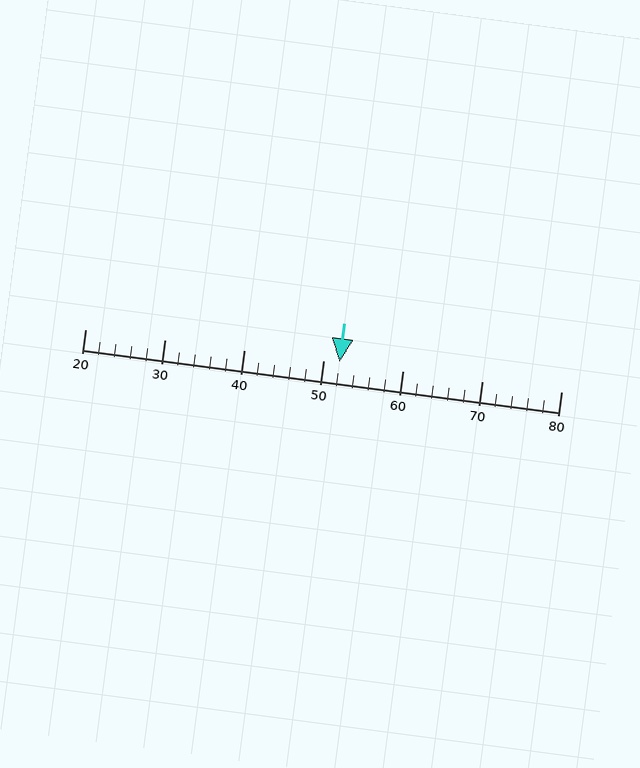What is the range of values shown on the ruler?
The ruler shows values from 20 to 80.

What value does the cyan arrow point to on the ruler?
The cyan arrow points to approximately 52.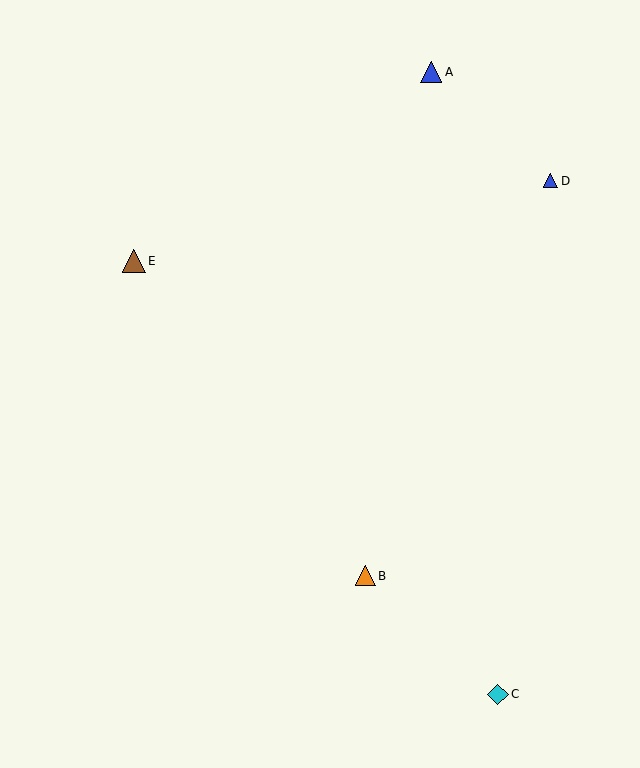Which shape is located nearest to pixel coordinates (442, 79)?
The blue triangle (labeled A) at (431, 72) is nearest to that location.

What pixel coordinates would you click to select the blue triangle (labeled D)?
Click at (550, 181) to select the blue triangle D.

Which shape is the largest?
The brown triangle (labeled E) is the largest.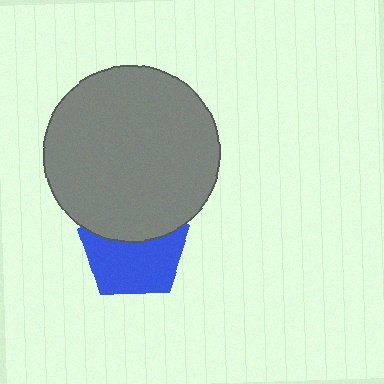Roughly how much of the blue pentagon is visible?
About half of it is visible (roughly 60%).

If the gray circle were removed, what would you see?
You would see the complete blue pentagon.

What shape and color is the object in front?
The object in front is a gray circle.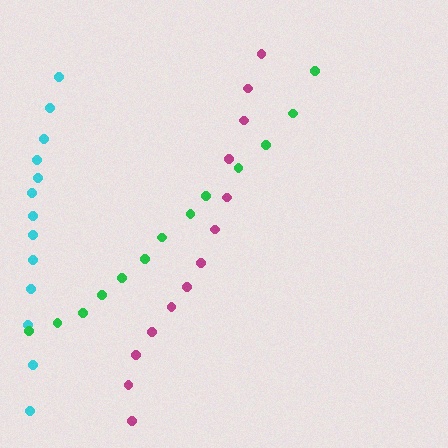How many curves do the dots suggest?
There are 3 distinct paths.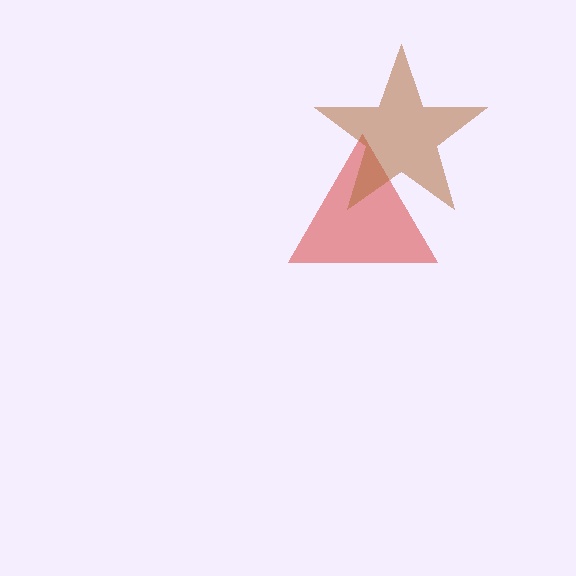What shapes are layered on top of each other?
The layered shapes are: a red triangle, a brown star.